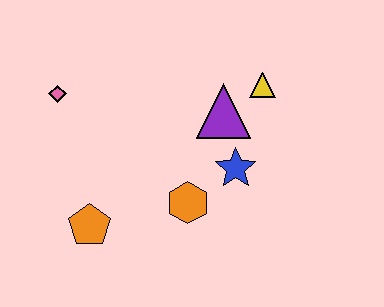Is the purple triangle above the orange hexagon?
Yes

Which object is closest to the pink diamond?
The orange pentagon is closest to the pink diamond.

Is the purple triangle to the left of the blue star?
Yes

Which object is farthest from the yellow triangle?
The orange pentagon is farthest from the yellow triangle.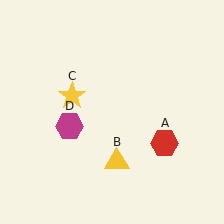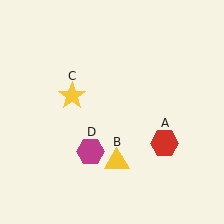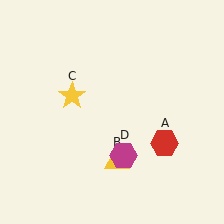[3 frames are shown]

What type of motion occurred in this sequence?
The magenta hexagon (object D) rotated counterclockwise around the center of the scene.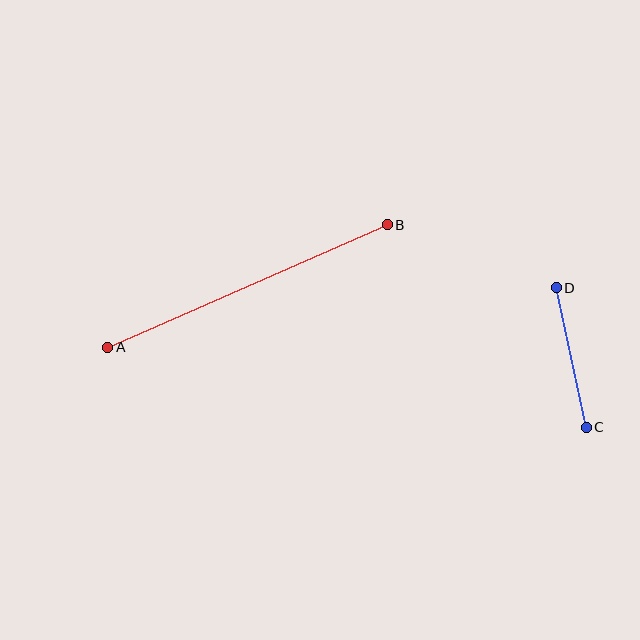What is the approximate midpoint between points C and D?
The midpoint is at approximately (571, 358) pixels.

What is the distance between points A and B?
The distance is approximately 305 pixels.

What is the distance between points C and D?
The distance is approximately 143 pixels.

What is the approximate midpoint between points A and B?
The midpoint is at approximately (248, 286) pixels.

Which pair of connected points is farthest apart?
Points A and B are farthest apart.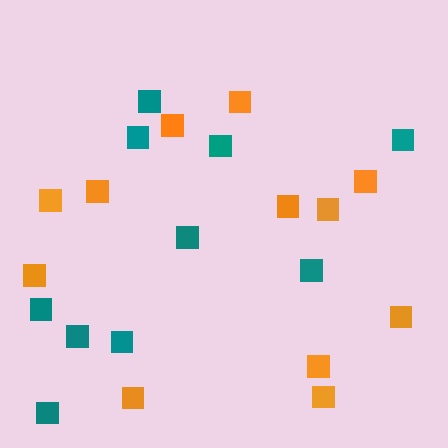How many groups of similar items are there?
There are 2 groups: one group of orange squares (12) and one group of teal squares (10).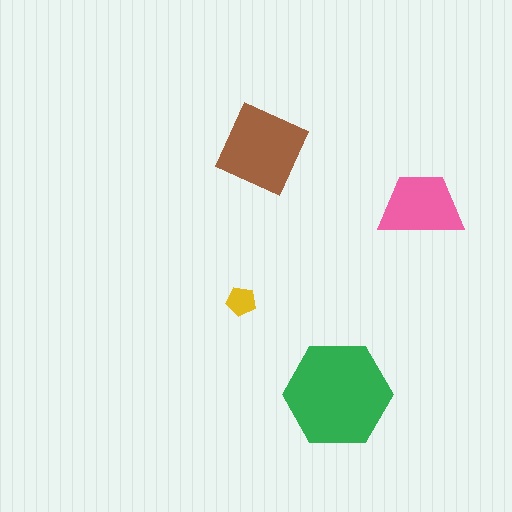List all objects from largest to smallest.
The green hexagon, the brown diamond, the pink trapezoid, the yellow pentagon.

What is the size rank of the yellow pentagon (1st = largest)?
4th.